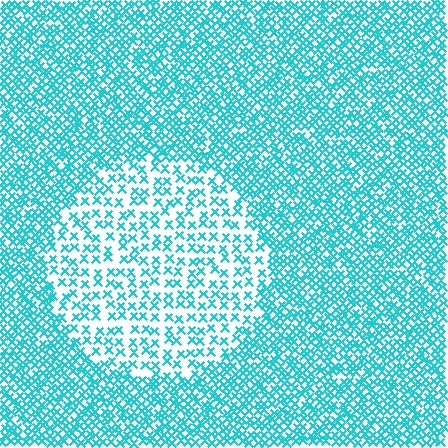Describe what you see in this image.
The image contains small cyan elements arranged at two different densities. A circle-shaped region is visible where the elements are less densely packed than the surrounding area.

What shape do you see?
I see a circle.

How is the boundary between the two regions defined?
The boundary is defined by a change in element density (approximately 2.3x ratio). All elements are the same color, size, and shape.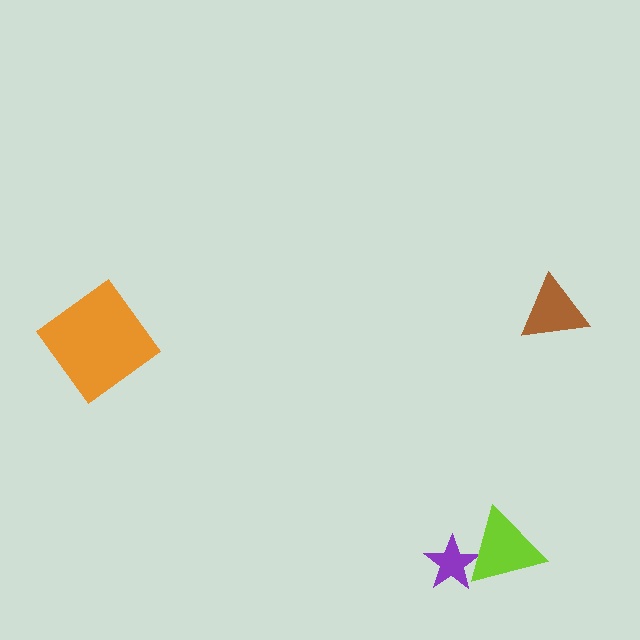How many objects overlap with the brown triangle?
0 objects overlap with the brown triangle.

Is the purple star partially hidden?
Yes, it is partially covered by another shape.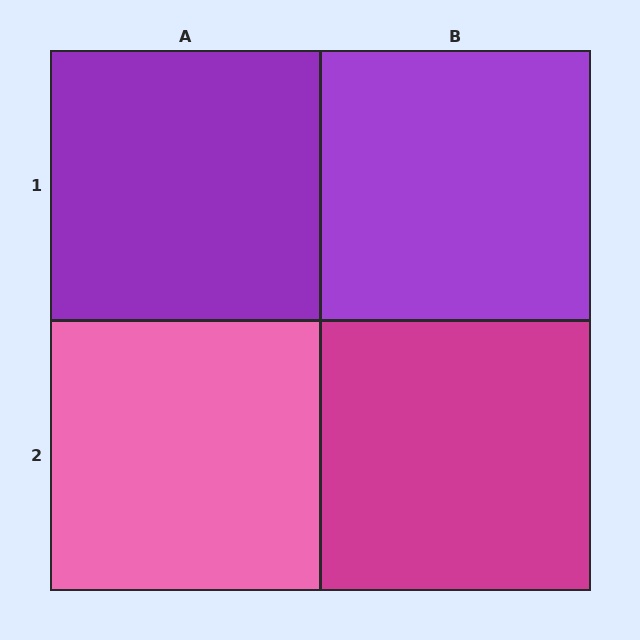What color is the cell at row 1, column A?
Purple.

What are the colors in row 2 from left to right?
Pink, magenta.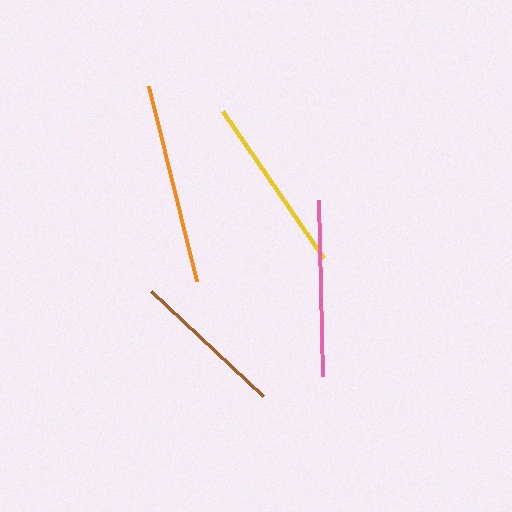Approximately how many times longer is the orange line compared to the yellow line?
The orange line is approximately 1.1 times the length of the yellow line.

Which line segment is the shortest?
The brown line is the shortest at approximately 154 pixels.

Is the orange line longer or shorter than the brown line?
The orange line is longer than the brown line.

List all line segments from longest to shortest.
From longest to shortest: orange, yellow, pink, brown.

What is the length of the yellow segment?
The yellow segment is approximately 179 pixels long.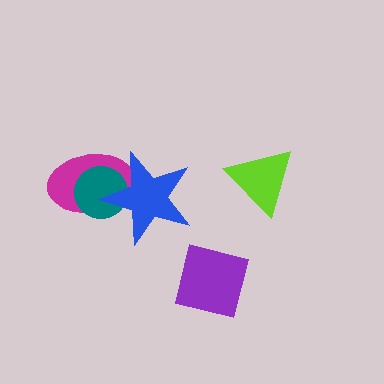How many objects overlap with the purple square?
0 objects overlap with the purple square.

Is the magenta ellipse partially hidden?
Yes, it is partially covered by another shape.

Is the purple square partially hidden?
No, no other shape covers it.